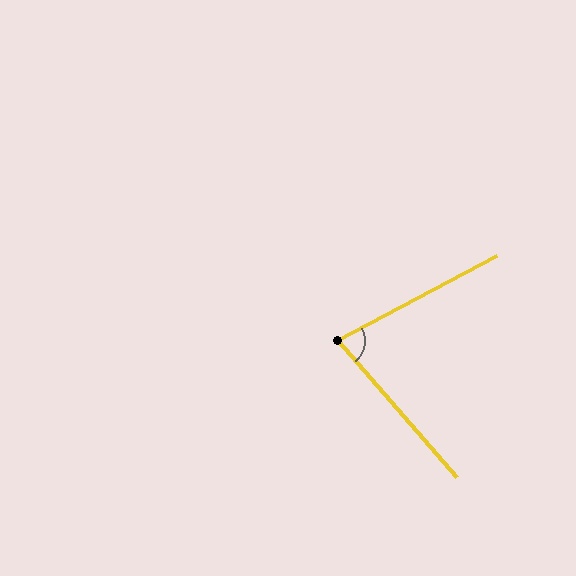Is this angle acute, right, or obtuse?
It is acute.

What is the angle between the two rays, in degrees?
Approximately 77 degrees.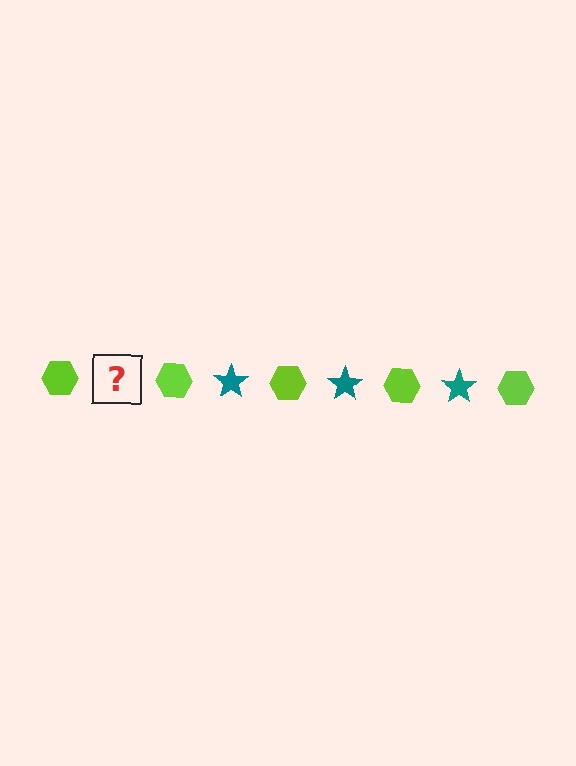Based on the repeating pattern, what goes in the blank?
The blank should be a teal star.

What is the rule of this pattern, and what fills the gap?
The rule is that the pattern alternates between lime hexagon and teal star. The gap should be filled with a teal star.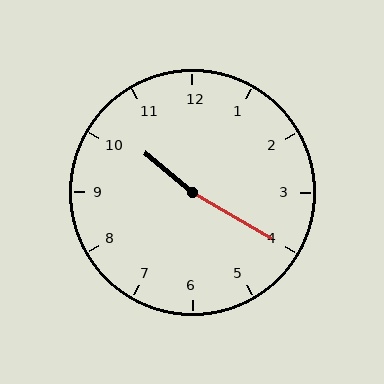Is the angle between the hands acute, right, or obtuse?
It is obtuse.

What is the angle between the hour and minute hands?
Approximately 170 degrees.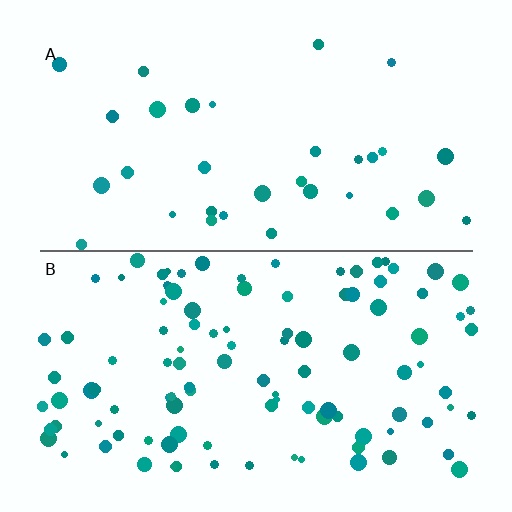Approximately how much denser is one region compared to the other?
Approximately 3.3× — region B over region A.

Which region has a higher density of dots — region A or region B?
B (the bottom).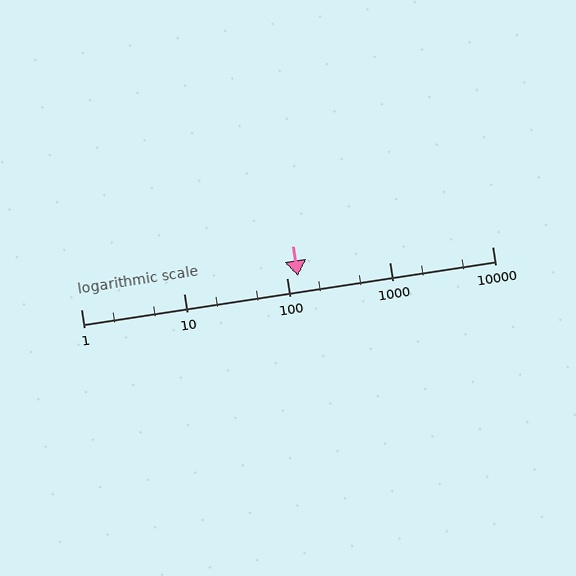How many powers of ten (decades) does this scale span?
The scale spans 4 decades, from 1 to 10000.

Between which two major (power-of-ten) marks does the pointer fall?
The pointer is between 100 and 1000.